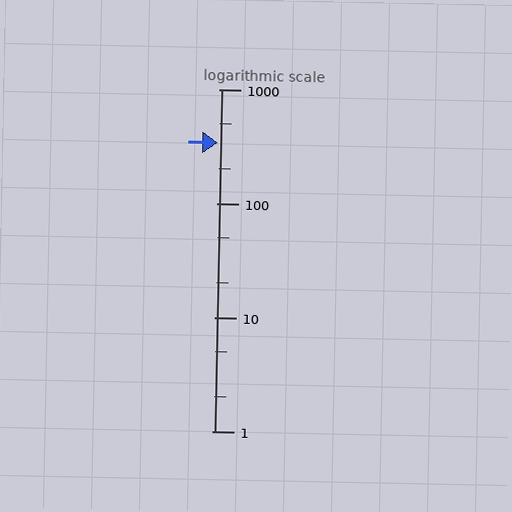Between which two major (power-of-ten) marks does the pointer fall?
The pointer is between 100 and 1000.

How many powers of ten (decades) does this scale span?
The scale spans 3 decades, from 1 to 1000.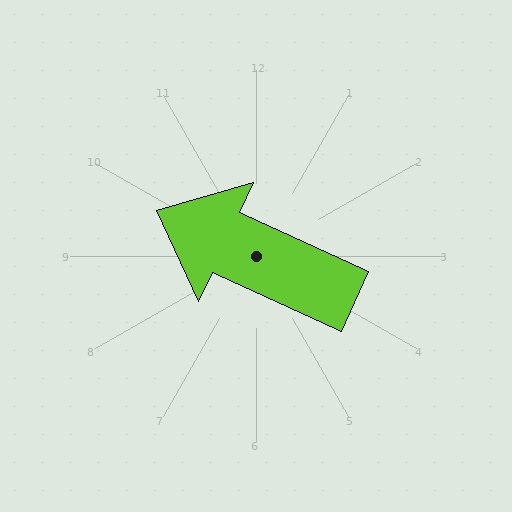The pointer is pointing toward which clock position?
Roughly 10 o'clock.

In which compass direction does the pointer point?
Northwest.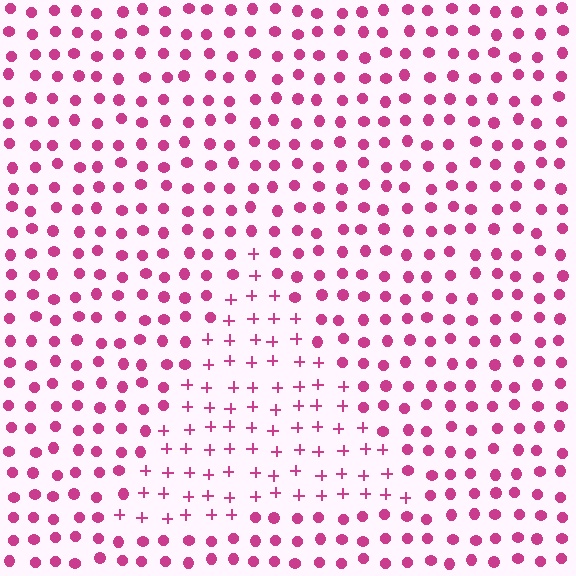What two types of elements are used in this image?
The image uses plus signs inside the triangle region and circles outside it.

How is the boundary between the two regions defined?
The boundary is defined by a change in element shape: plus signs inside vs. circles outside. All elements share the same color and spacing.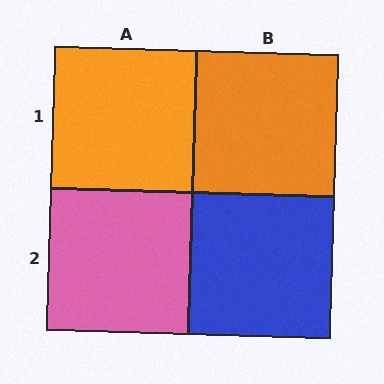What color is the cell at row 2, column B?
Blue.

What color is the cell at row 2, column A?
Pink.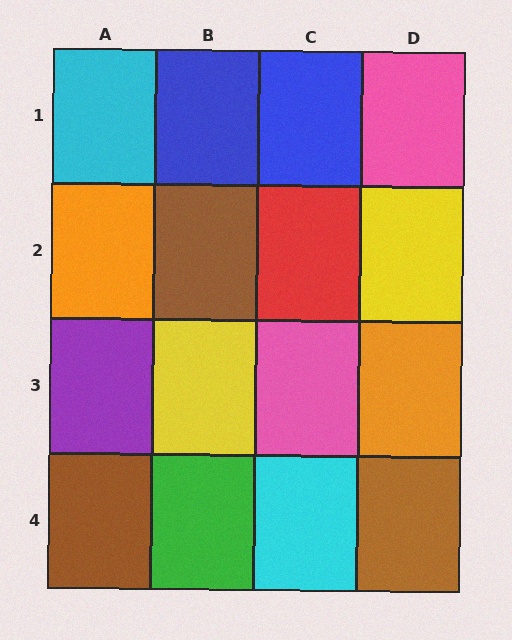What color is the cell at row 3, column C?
Pink.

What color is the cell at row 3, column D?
Orange.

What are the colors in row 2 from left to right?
Orange, brown, red, yellow.